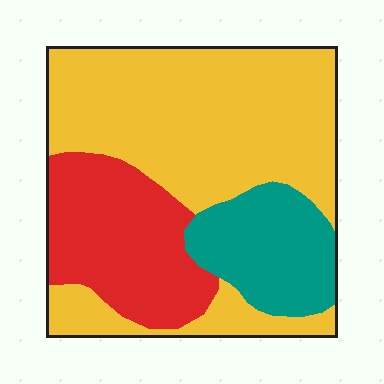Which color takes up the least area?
Teal, at roughly 20%.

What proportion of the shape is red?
Red covers around 25% of the shape.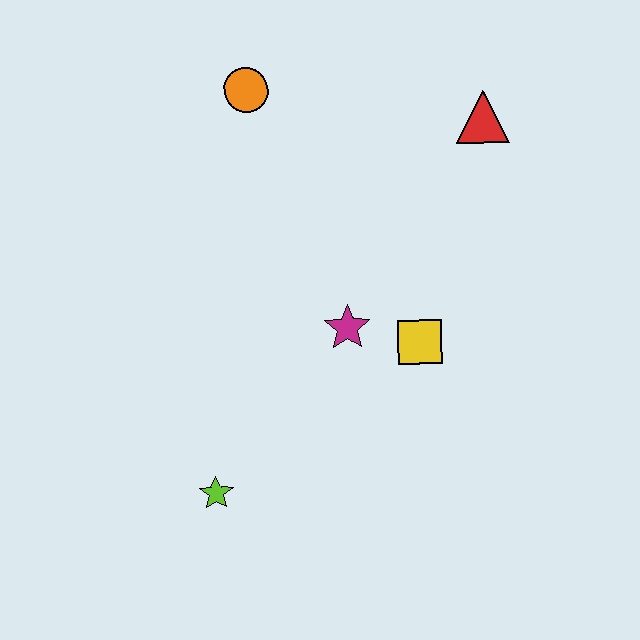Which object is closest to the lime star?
The magenta star is closest to the lime star.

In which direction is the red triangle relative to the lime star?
The red triangle is above the lime star.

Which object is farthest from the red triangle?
The lime star is farthest from the red triangle.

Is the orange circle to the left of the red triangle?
Yes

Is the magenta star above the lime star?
Yes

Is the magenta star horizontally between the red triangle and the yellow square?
No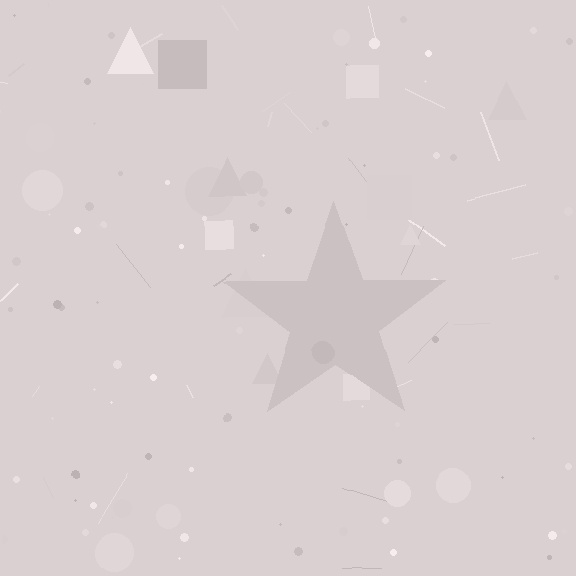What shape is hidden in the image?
A star is hidden in the image.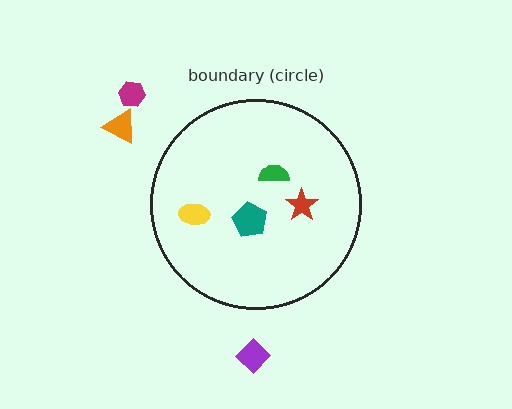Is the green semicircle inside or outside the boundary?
Inside.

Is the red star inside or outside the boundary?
Inside.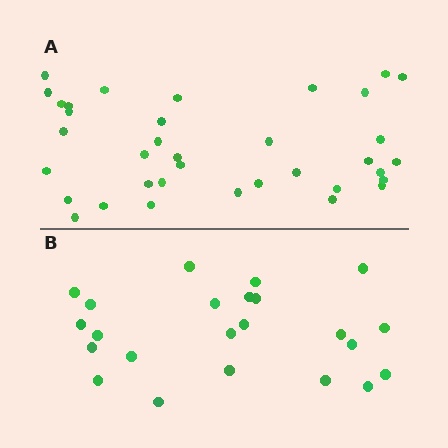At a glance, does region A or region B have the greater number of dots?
Region A (the top region) has more dots.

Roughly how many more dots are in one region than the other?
Region A has approximately 15 more dots than region B.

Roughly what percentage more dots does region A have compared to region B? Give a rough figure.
About 55% more.